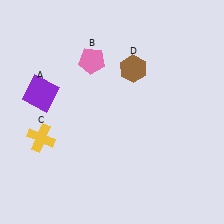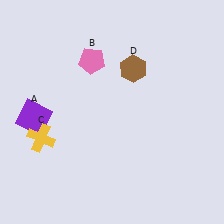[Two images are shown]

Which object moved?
The purple square (A) moved down.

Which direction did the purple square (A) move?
The purple square (A) moved down.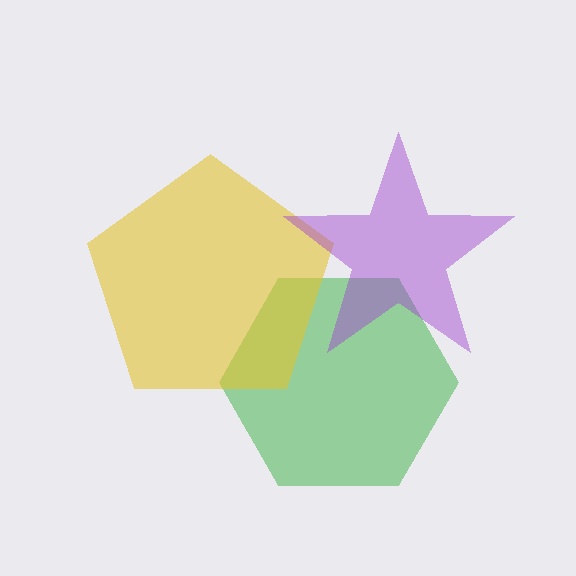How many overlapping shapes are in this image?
There are 3 overlapping shapes in the image.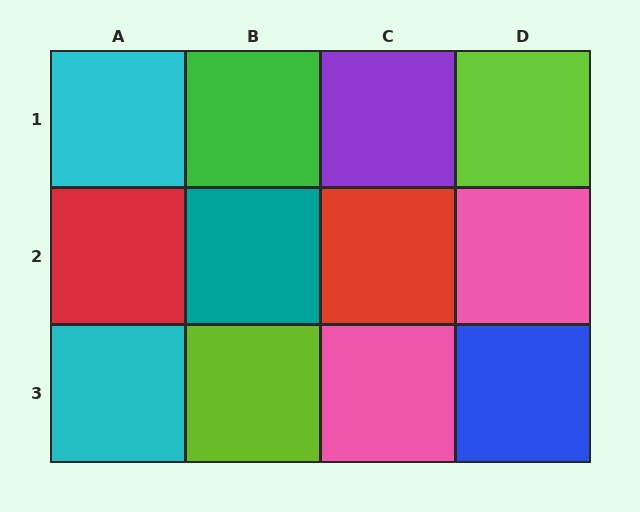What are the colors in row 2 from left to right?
Red, teal, red, pink.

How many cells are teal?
1 cell is teal.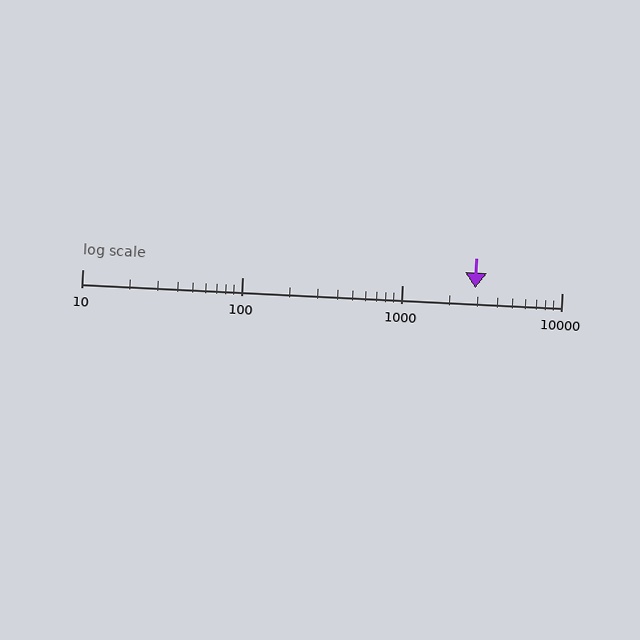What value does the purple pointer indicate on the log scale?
The pointer indicates approximately 2900.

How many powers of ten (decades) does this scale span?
The scale spans 3 decades, from 10 to 10000.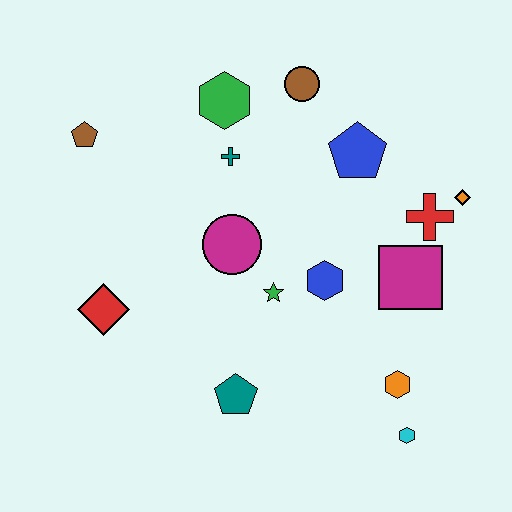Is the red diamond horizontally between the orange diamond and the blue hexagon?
No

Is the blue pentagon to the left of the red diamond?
No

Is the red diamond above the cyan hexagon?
Yes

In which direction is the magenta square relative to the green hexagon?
The magenta square is to the right of the green hexagon.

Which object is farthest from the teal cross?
The cyan hexagon is farthest from the teal cross.